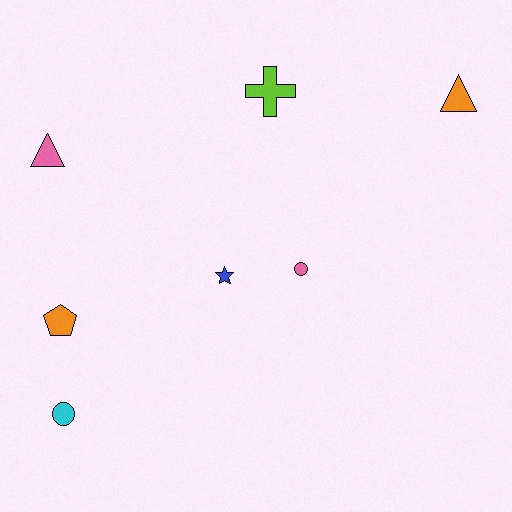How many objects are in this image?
There are 7 objects.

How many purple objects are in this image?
There are no purple objects.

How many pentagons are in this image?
There is 1 pentagon.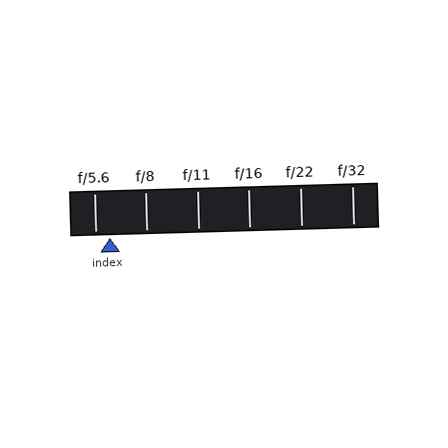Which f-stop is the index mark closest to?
The index mark is closest to f/5.6.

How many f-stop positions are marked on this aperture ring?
There are 6 f-stop positions marked.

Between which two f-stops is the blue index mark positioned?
The index mark is between f/5.6 and f/8.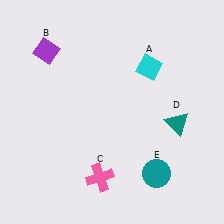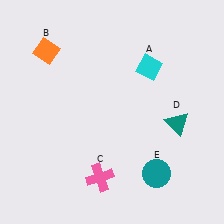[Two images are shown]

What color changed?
The diamond (B) changed from purple in Image 1 to orange in Image 2.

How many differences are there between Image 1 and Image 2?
There is 1 difference between the two images.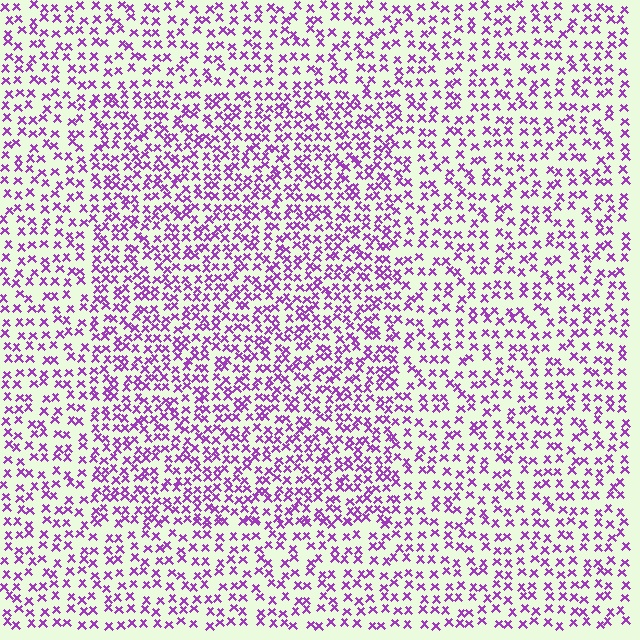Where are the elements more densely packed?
The elements are more densely packed inside the rectangle boundary.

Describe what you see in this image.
The image contains small purple elements arranged at two different densities. A rectangle-shaped region is visible where the elements are more densely packed than the surrounding area.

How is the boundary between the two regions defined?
The boundary is defined by a change in element density (approximately 1.6x ratio). All elements are the same color, size, and shape.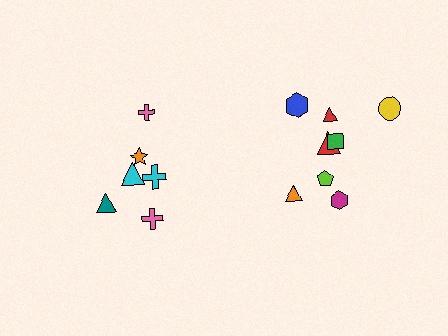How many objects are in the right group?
There are 8 objects.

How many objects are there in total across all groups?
There are 14 objects.